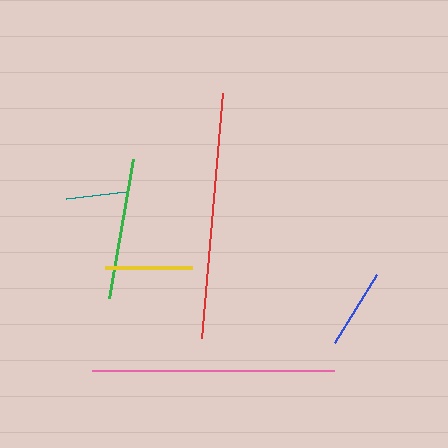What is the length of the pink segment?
The pink segment is approximately 242 pixels long.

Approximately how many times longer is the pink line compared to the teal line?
The pink line is approximately 4.0 times the length of the teal line.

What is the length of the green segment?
The green segment is approximately 142 pixels long.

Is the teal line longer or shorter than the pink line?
The pink line is longer than the teal line.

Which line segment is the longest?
The red line is the longest at approximately 246 pixels.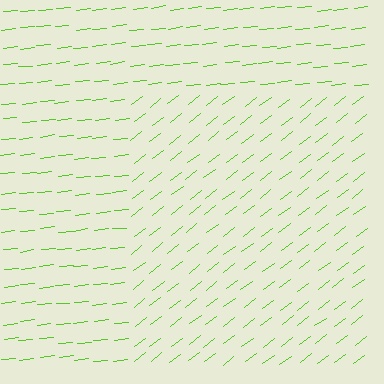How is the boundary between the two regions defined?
The boundary is defined purely by a change in line orientation (approximately 31 degrees difference). All lines are the same color and thickness.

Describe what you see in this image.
The image is filled with small lime line segments. A rectangle region in the image has lines oriented differently from the surrounding lines, creating a visible texture boundary.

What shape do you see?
I see a rectangle.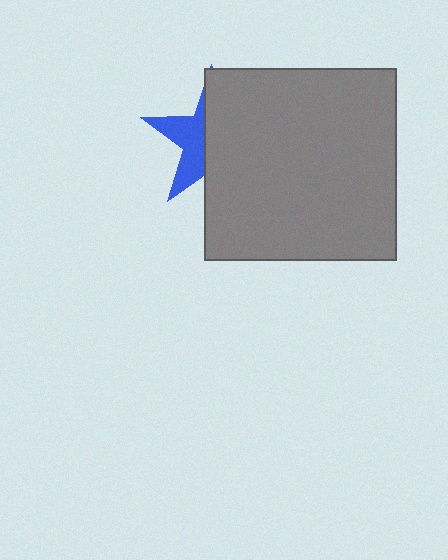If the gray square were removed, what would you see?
You would see the complete blue star.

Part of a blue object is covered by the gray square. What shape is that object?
It is a star.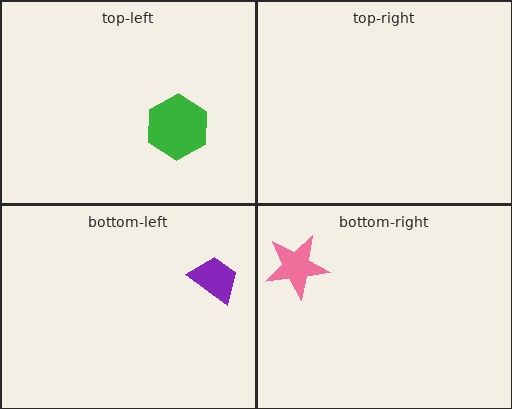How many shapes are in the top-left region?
1.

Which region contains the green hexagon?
The top-left region.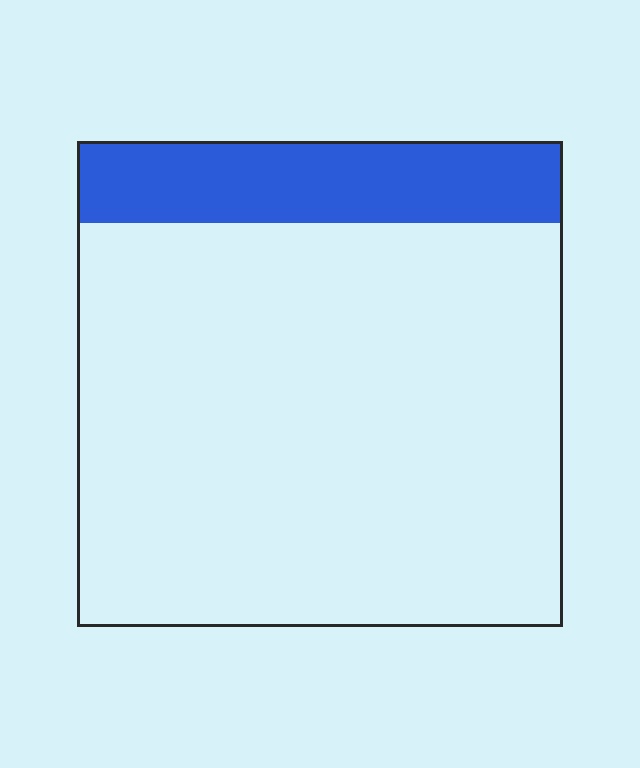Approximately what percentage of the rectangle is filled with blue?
Approximately 15%.